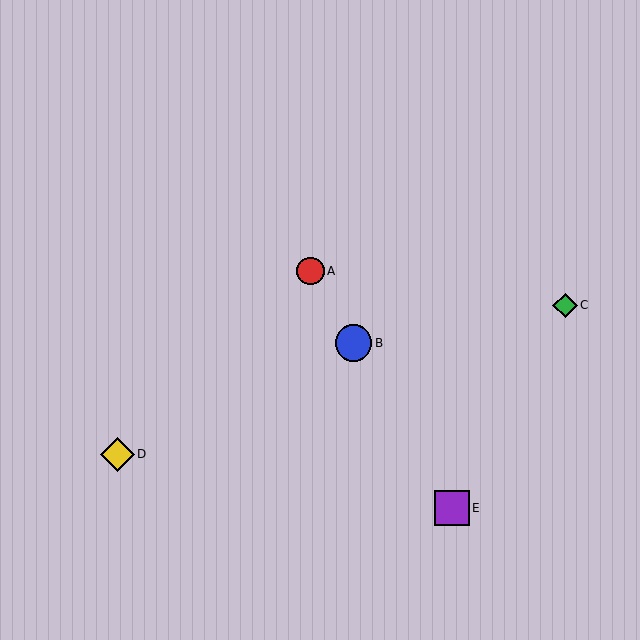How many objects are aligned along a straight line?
3 objects (A, B, E) are aligned along a straight line.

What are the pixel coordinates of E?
Object E is at (452, 508).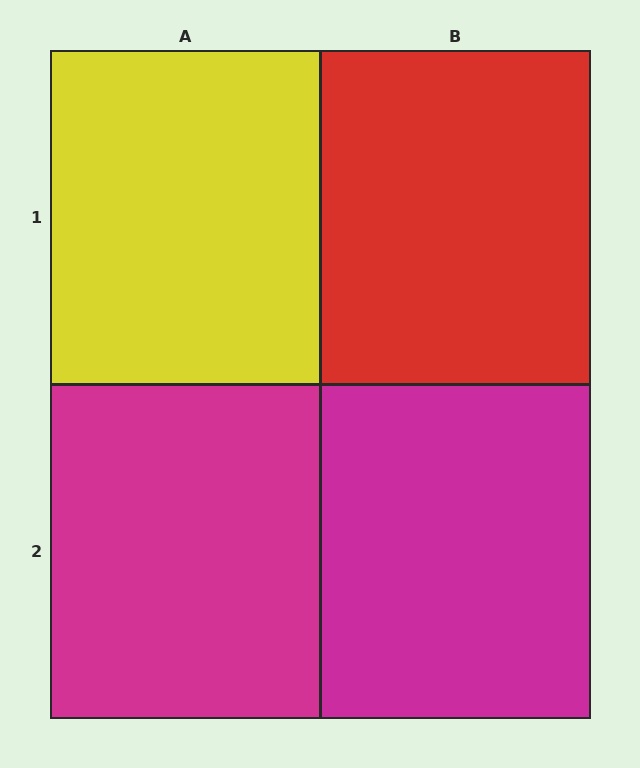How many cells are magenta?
2 cells are magenta.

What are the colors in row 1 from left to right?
Yellow, red.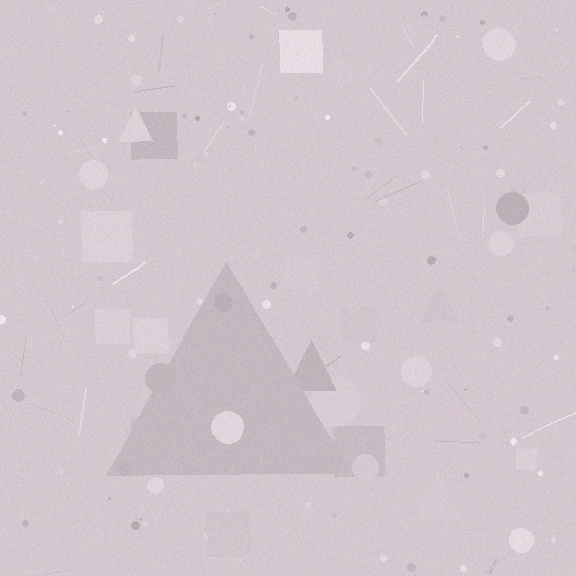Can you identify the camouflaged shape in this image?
The camouflaged shape is a triangle.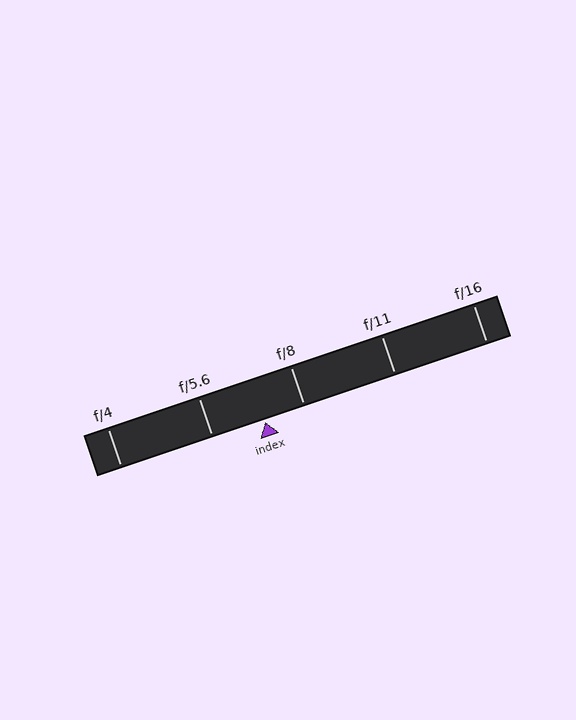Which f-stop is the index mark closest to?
The index mark is closest to f/8.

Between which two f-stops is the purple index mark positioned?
The index mark is between f/5.6 and f/8.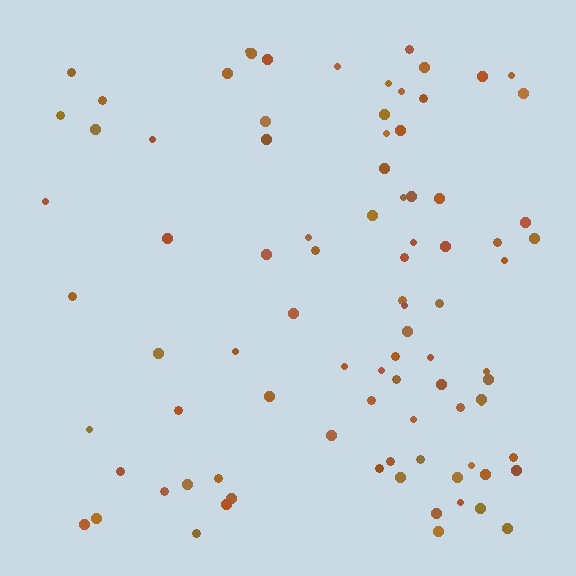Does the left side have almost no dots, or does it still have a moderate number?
Still a moderate number, just noticeably fewer than the right.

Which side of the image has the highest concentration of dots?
The right.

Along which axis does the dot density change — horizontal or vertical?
Horizontal.